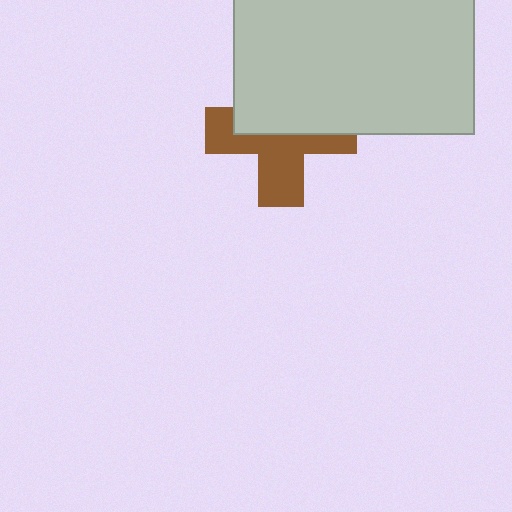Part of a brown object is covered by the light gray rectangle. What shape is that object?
It is a cross.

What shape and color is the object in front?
The object in front is a light gray rectangle.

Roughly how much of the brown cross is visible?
About half of it is visible (roughly 50%).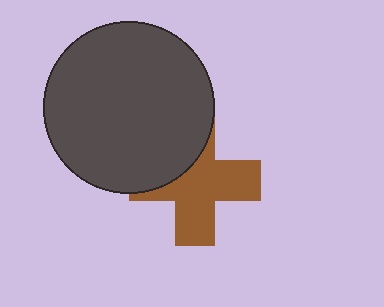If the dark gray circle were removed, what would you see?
You would see the complete brown cross.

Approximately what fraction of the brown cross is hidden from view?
Roughly 35% of the brown cross is hidden behind the dark gray circle.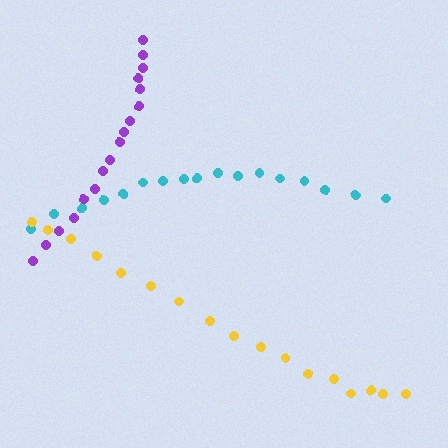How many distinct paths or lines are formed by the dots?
There are 3 distinct paths.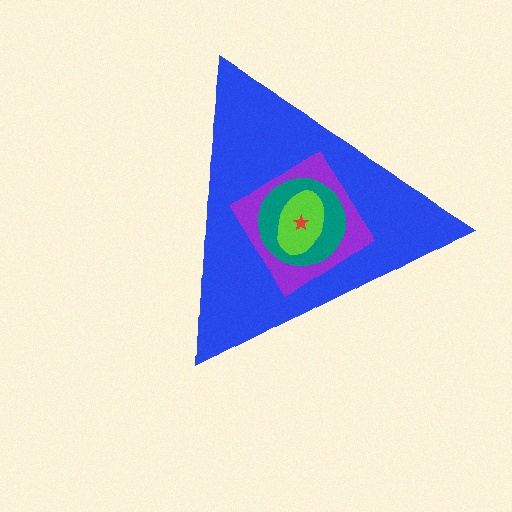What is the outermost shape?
The blue triangle.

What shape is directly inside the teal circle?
The lime ellipse.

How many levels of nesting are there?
5.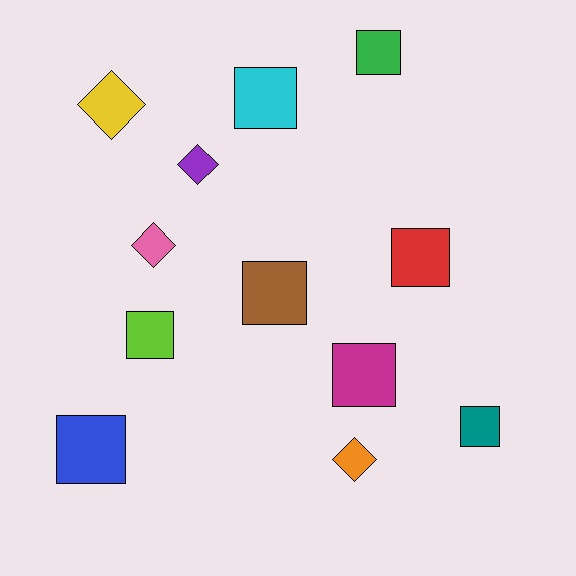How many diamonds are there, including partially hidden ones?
There are 4 diamonds.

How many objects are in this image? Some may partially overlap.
There are 12 objects.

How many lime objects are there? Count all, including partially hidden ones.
There is 1 lime object.